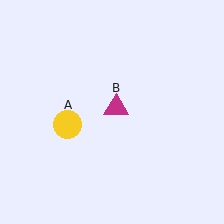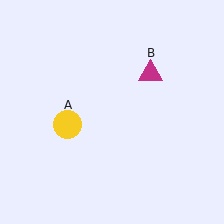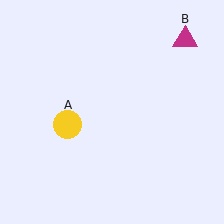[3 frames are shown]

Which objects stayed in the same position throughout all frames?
Yellow circle (object A) remained stationary.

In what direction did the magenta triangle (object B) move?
The magenta triangle (object B) moved up and to the right.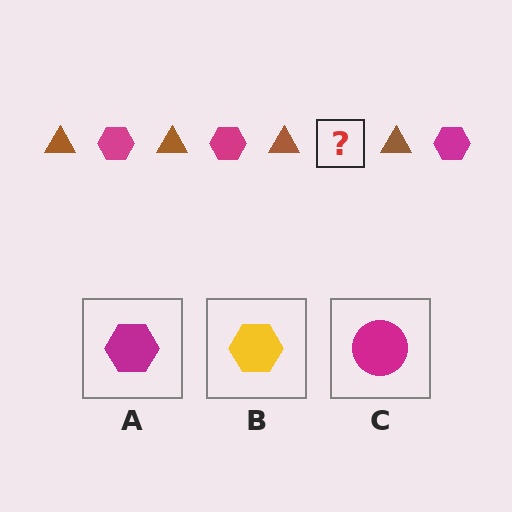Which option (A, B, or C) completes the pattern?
A.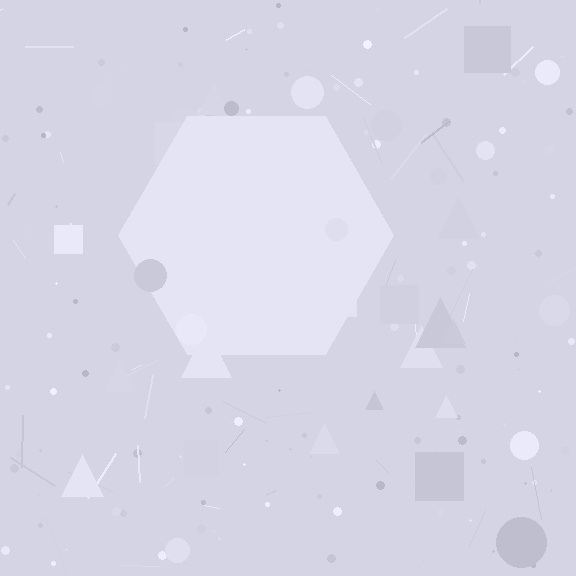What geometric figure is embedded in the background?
A hexagon is embedded in the background.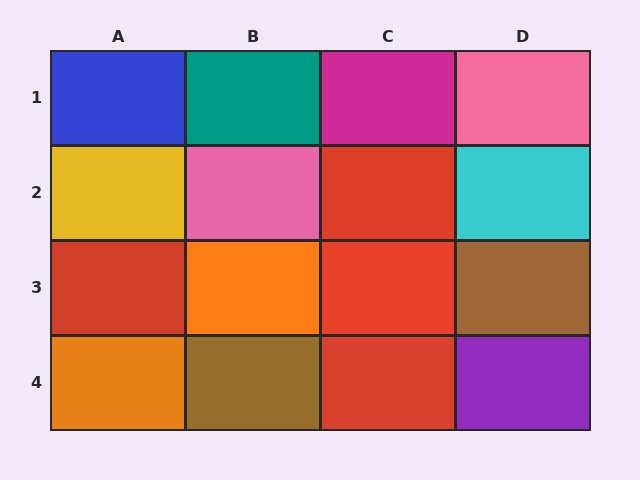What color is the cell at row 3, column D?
Brown.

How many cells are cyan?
1 cell is cyan.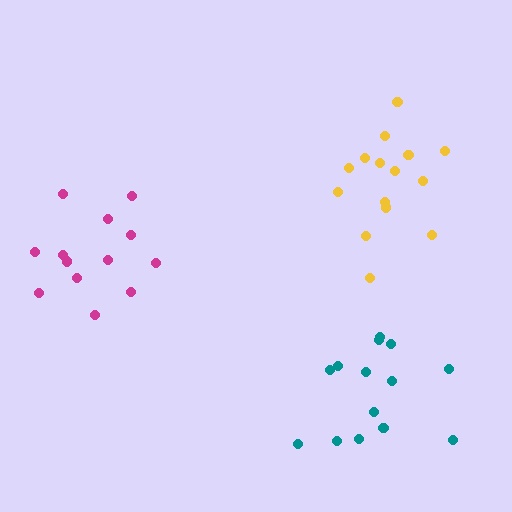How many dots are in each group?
Group 1: 13 dots, Group 2: 15 dots, Group 3: 14 dots (42 total).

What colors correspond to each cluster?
The clusters are colored: magenta, yellow, teal.